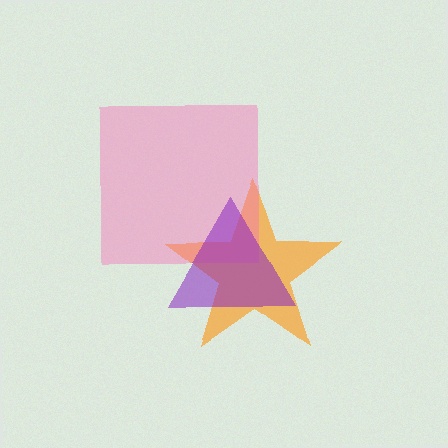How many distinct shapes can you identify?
There are 3 distinct shapes: an orange star, a pink square, a purple triangle.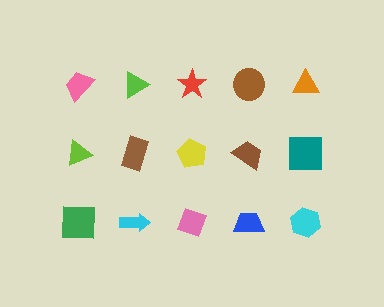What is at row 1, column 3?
A red star.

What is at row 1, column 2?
A lime triangle.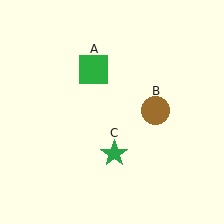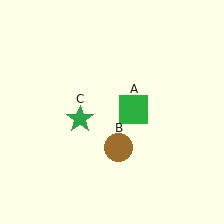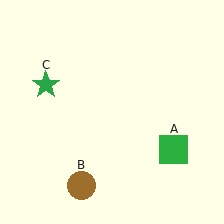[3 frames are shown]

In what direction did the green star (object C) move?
The green star (object C) moved up and to the left.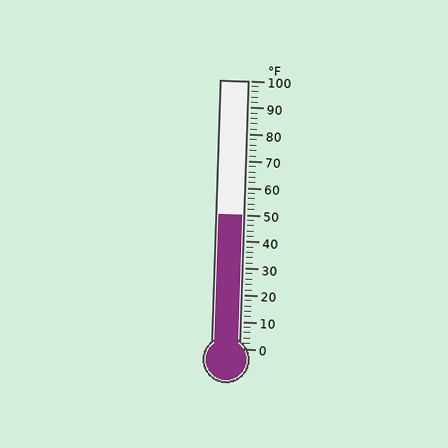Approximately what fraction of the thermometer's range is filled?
The thermometer is filled to approximately 50% of its range.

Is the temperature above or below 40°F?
The temperature is above 40°F.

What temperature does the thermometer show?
The thermometer shows approximately 50°F.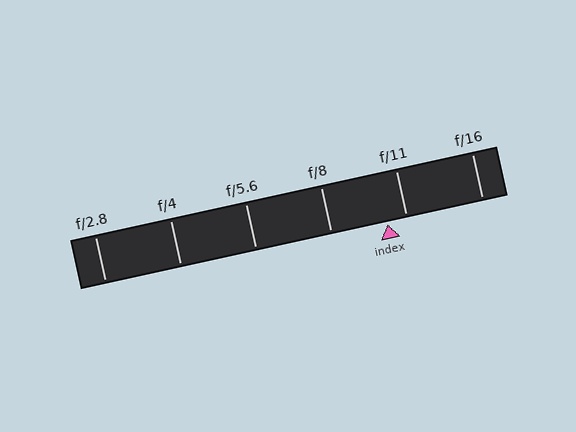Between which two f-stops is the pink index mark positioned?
The index mark is between f/8 and f/11.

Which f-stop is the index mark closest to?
The index mark is closest to f/11.